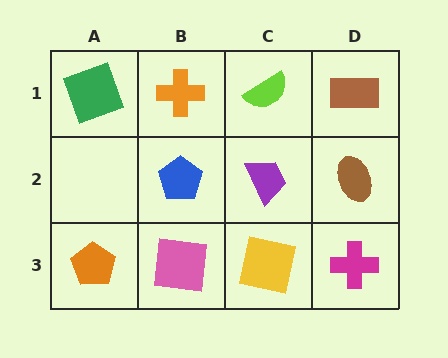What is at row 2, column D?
A brown ellipse.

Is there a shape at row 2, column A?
No, that cell is empty.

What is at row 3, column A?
An orange pentagon.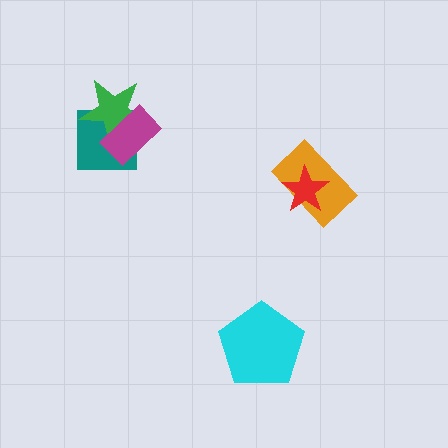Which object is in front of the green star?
The magenta rectangle is in front of the green star.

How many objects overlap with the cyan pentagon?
0 objects overlap with the cyan pentagon.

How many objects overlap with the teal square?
2 objects overlap with the teal square.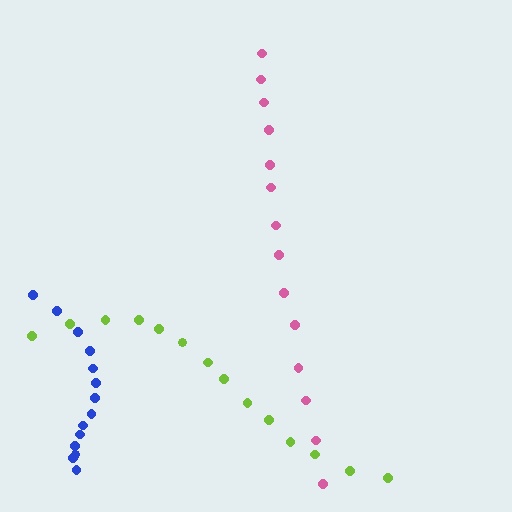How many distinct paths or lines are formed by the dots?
There are 3 distinct paths.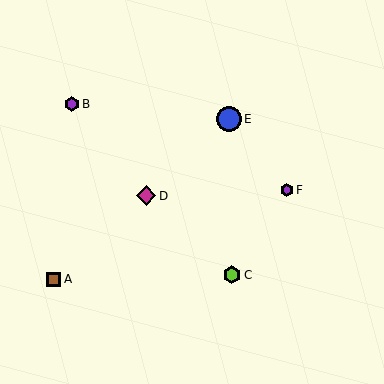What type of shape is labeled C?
Shape C is a lime hexagon.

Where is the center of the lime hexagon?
The center of the lime hexagon is at (232, 275).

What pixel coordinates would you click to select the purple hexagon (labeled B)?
Click at (72, 104) to select the purple hexagon B.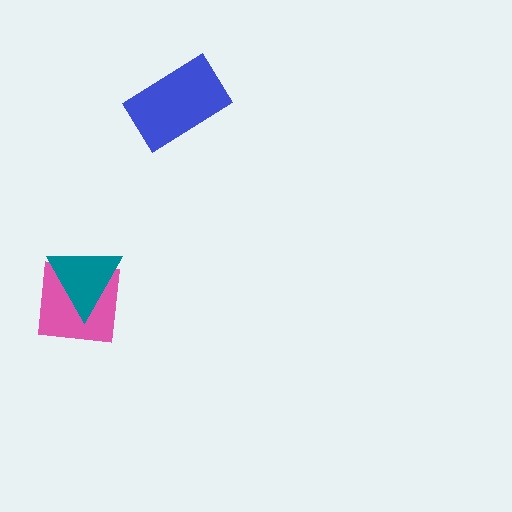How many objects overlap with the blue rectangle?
0 objects overlap with the blue rectangle.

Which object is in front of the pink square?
The teal triangle is in front of the pink square.